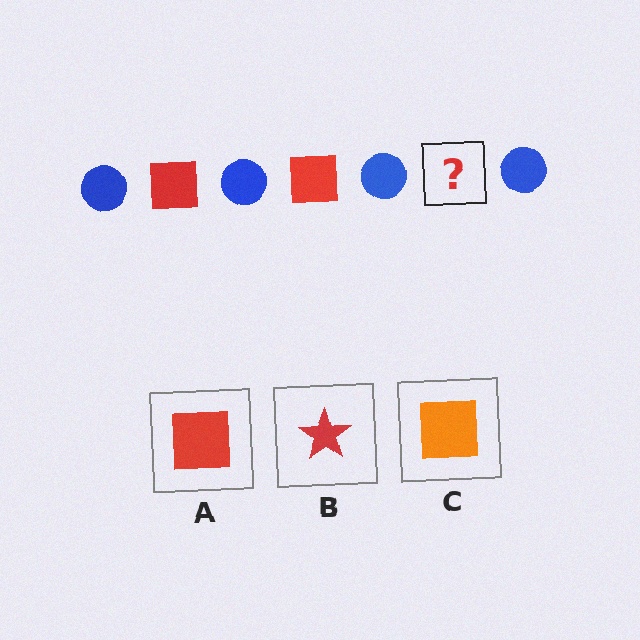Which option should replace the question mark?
Option A.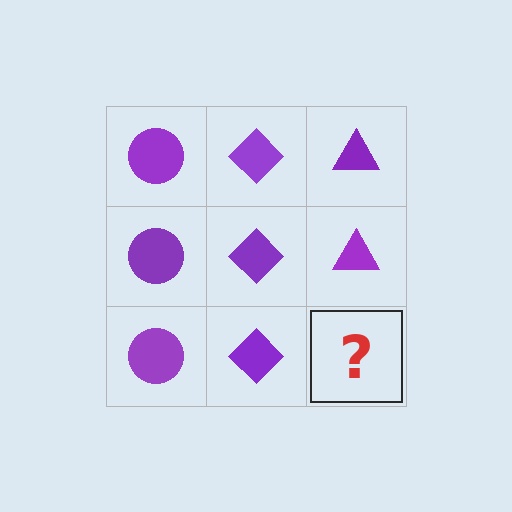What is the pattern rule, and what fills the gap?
The rule is that each column has a consistent shape. The gap should be filled with a purple triangle.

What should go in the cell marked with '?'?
The missing cell should contain a purple triangle.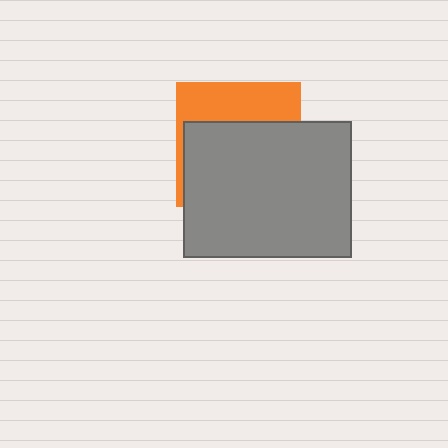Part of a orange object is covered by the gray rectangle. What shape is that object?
It is a square.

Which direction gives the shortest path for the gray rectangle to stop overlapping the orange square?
Moving down gives the shortest separation.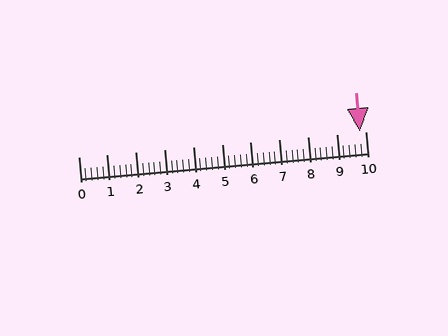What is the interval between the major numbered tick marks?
The major tick marks are spaced 1 units apart.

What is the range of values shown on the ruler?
The ruler shows values from 0 to 10.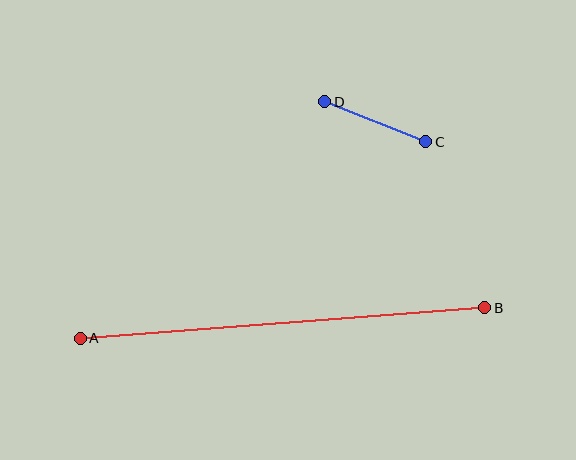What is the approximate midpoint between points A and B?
The midpoint is at approximately (283, 323) pixels.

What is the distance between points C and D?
The distance is approximately 109 pixels.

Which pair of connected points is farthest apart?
Points A and B are farthest apart.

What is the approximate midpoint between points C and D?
The midpoint is at approximately (375, 122) pixels.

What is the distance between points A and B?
The distance is approximately 406 pixels.